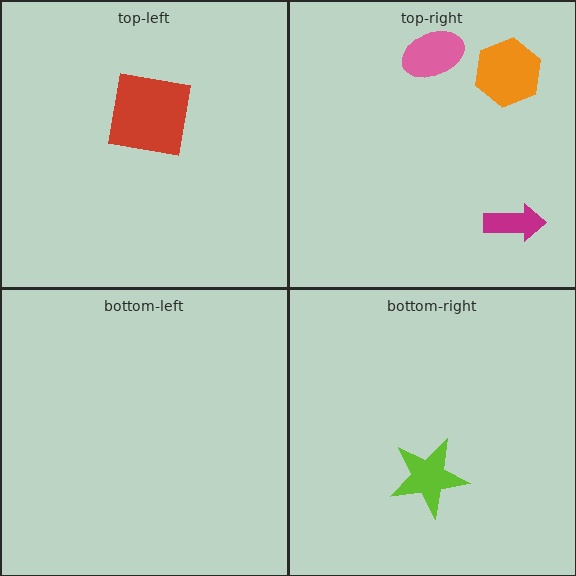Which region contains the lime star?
The bottom-right region.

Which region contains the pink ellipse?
The top-right region.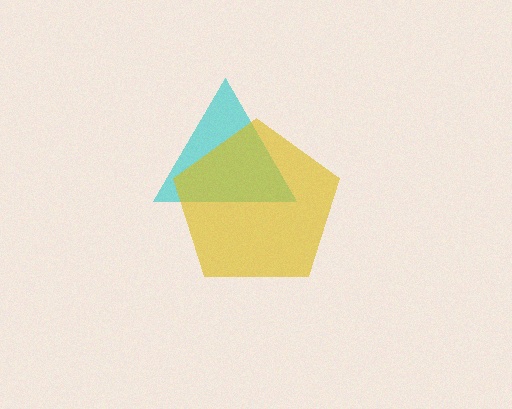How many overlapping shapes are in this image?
There are 2 overlapping shapes in the image.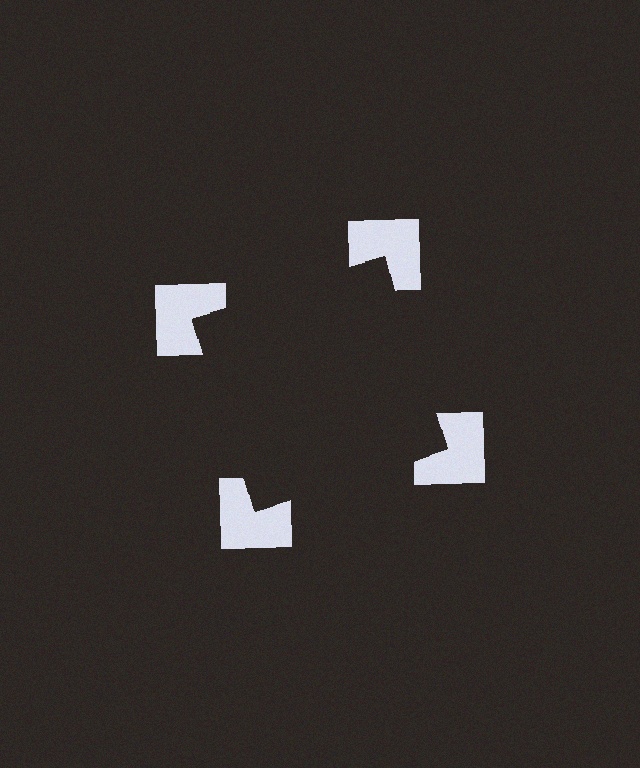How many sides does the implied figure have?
4 sides.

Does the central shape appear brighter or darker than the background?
It typically appears slightly darker than the background, even though no actual brightness change is drawn.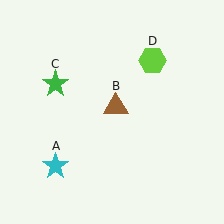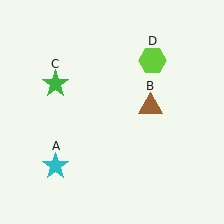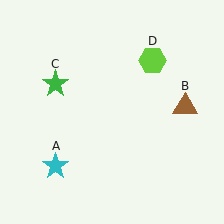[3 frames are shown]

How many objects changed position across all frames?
1 object changed position: brown triangle (object B).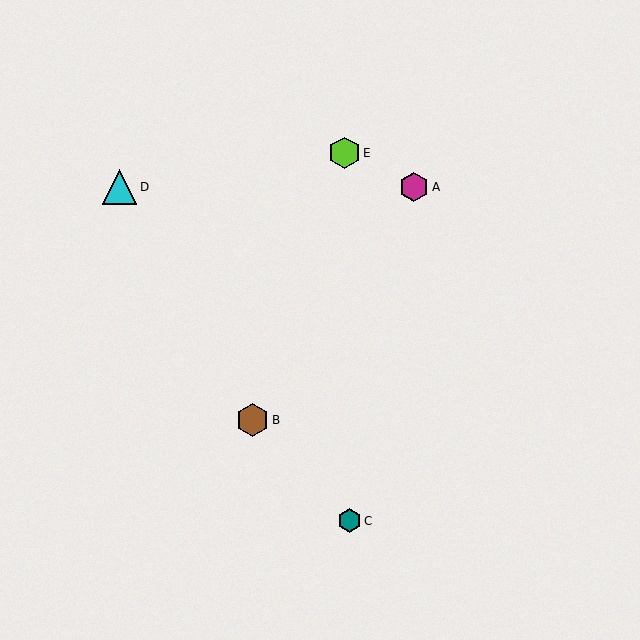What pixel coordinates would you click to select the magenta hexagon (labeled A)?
Click at (414, 187) to select the magenta hexagon A.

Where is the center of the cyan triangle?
The center of the cyan triangle is at (120, 187).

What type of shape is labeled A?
Shape A is a magenta hexagon.